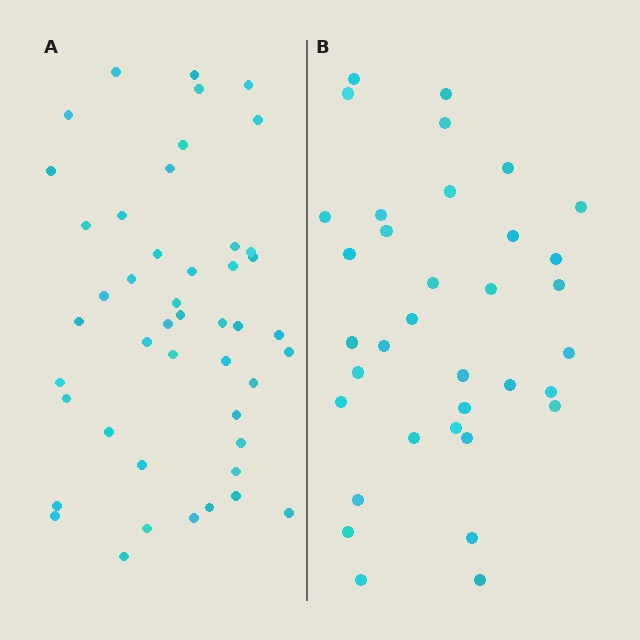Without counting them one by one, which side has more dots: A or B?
Region A (the left region) has more dots.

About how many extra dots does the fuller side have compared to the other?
Region A has roughly 12 or so more dots than region B.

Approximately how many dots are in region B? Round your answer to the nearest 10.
About 40 dots. (The exact count is 35, which rounds to 40.)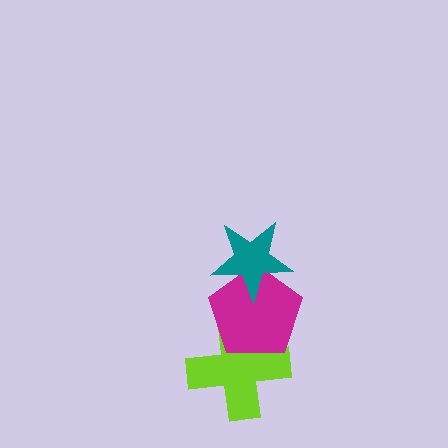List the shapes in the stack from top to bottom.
From top to bottom: the teal star, the magenta pentagon, the lime cross.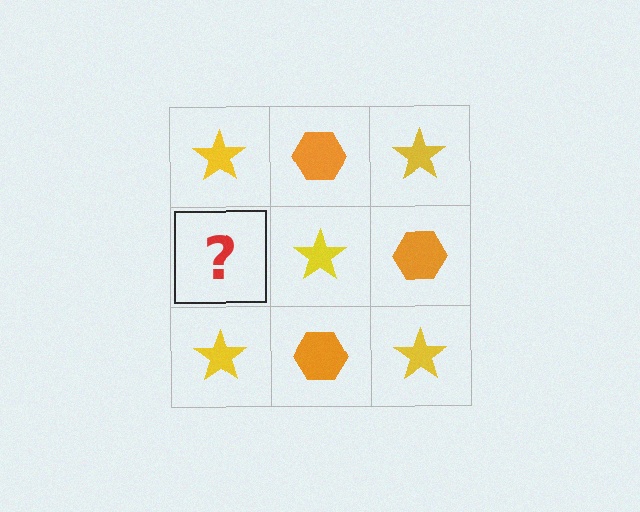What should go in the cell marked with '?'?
The missing cell should contain an orange hexagon.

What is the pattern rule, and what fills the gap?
The rule is that it alternates yellow star and orange hexagon in a checkerboard pattern. The gap should be filled with an orange hexagon.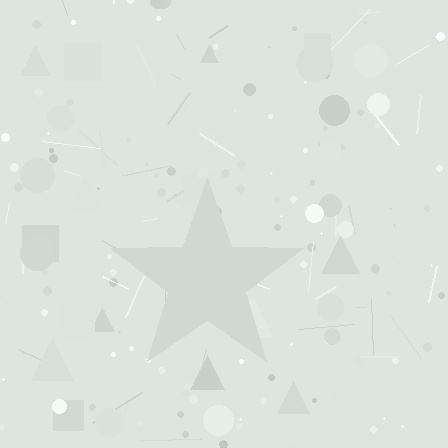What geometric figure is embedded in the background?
A star is embedded in the background.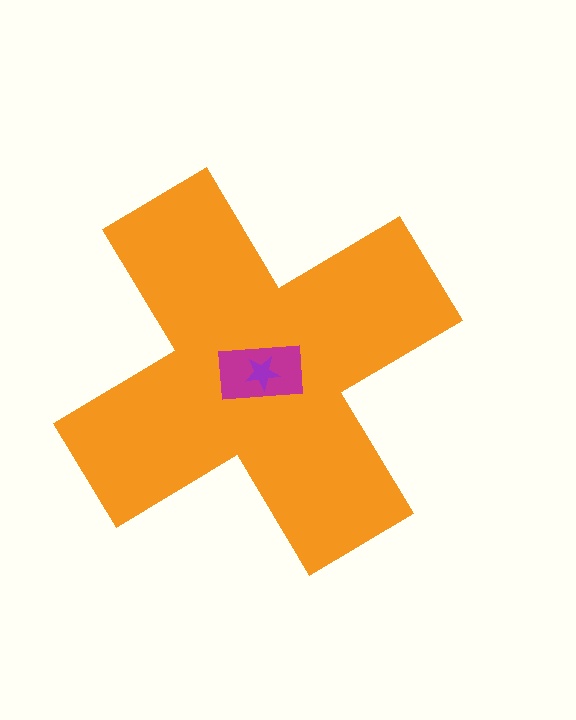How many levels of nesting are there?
3.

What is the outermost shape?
The orange cross.